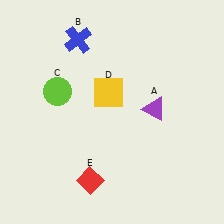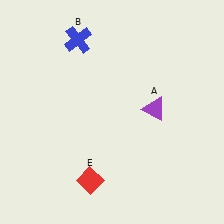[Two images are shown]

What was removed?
The yellow square (D), the lime circle (C) were removed in Image 2.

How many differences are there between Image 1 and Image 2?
There are 2 differences between the two images.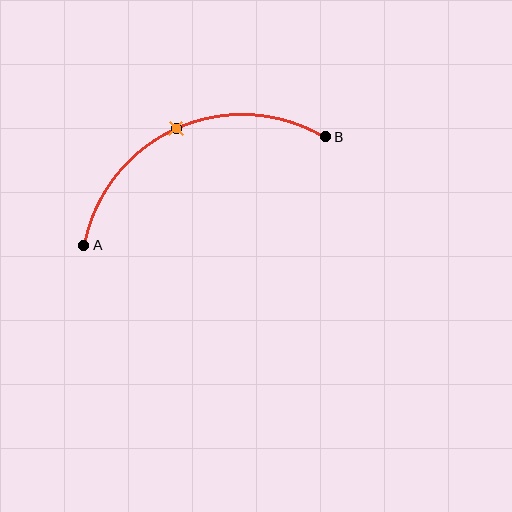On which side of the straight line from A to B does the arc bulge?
The arc bulges above the straight line connecting A and B.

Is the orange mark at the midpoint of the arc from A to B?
Yes. The orange mark lies on the arc at equal arc-length from both A and B — it is the arc midpoint.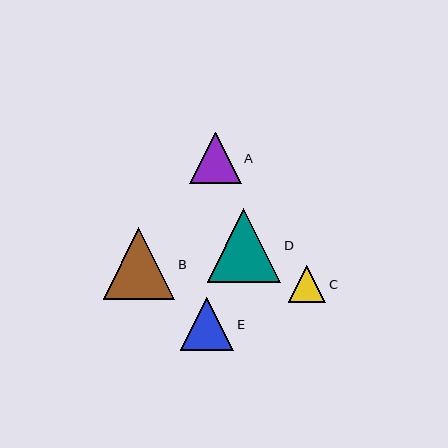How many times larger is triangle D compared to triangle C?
Triangle D is approximately 2.0 times the size of triangle C.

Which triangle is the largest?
Triangle D is the largest with a size of approximately 73 pixels.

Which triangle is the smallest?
Triangle C is the smallest with a size of approximately 38 pixels.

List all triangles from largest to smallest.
From largest to smallest: D, B, E, A, C.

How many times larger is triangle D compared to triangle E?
Triangle D is approximately 1.4 times the size of triangle E.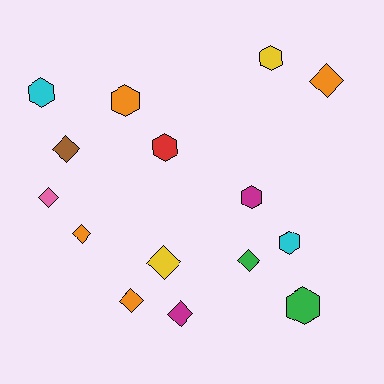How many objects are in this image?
There are 15 objects.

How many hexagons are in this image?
There are 7 hexagons.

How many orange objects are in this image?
There are 4 orange objects.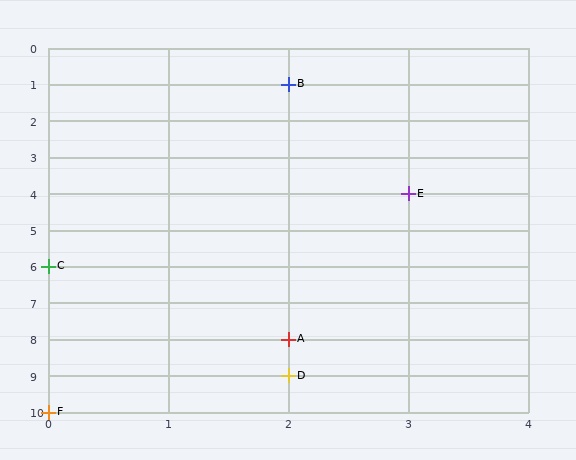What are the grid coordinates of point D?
Point D is at grid coordinates (2, 9).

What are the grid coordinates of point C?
Point C is at grid coordinates (0, 6).